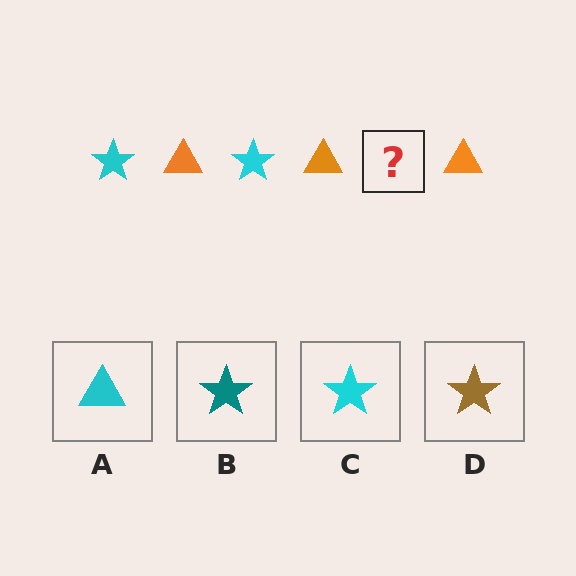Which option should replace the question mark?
Option C.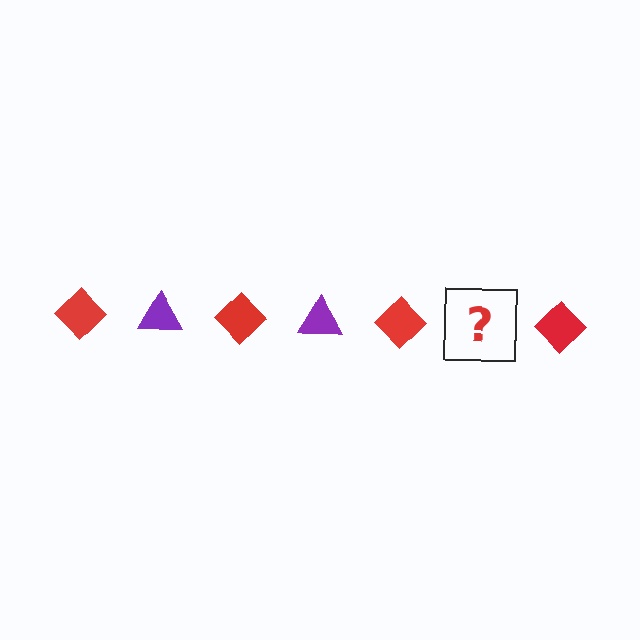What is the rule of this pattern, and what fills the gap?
The rule is that the pattern alternates between red diamond and purple triangle. The gap should be filled with a purple triangle.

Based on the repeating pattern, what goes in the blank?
The blank should be a purple triangle.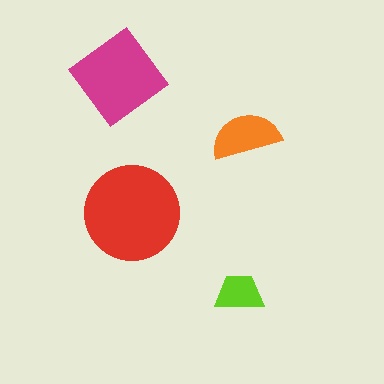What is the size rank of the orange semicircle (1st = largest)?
3rd.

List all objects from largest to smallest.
The red circle, the magenta diamond, the orange semicircle, the lime trapezoid.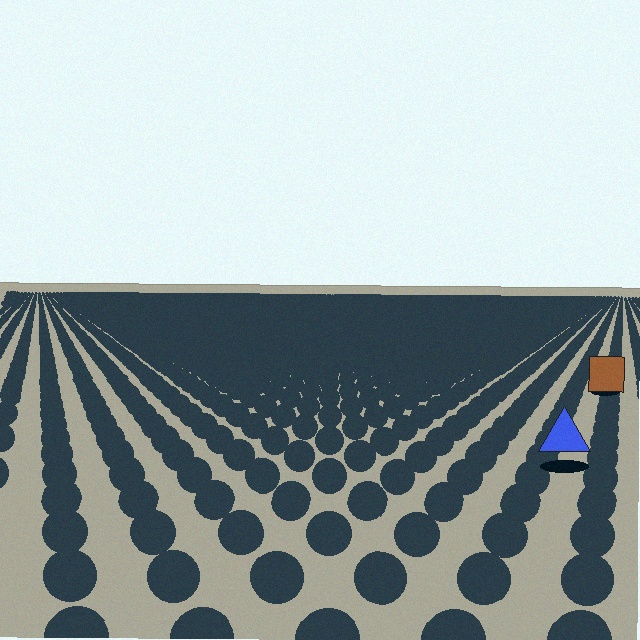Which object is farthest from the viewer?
The brown square is farthest from the viewer. It appears smaller and the ground texture around it is denser.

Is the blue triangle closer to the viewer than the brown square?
Yes. The blue triangle is closer — you can tell from the texture gradient: the ground texture is coarser near it.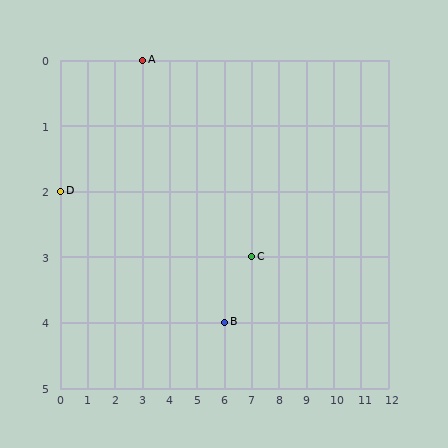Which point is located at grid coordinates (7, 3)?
Point C is at (7, 3).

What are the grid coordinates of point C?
Point C is at grid coordinates (7, 3).